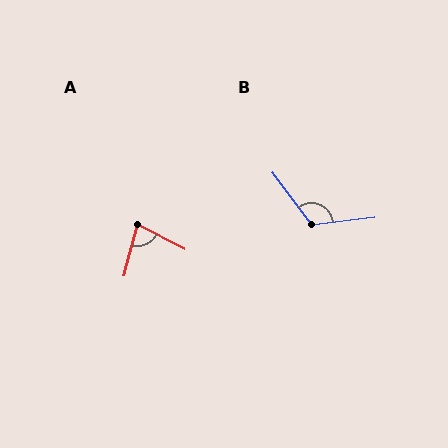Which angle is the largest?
B, at approximately 119 degrees.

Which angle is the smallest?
A, at approximately 77 degrees.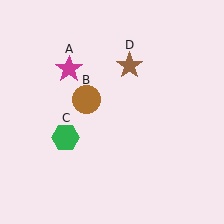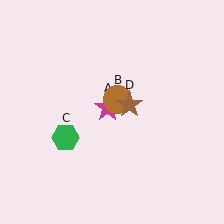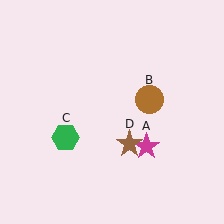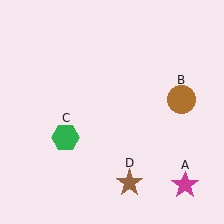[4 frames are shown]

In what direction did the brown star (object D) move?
The brown star (object D) moved down.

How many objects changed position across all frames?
3 objects changed position: magenta star (object A), brown circle (object B), brown star (object D).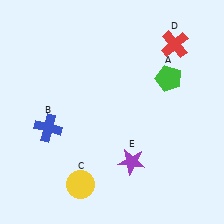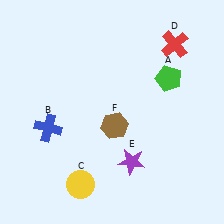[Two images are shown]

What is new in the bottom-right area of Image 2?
A brown hexagon (F) was added in the bottom-right area of Image 2.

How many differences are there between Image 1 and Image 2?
There is 1 difference between the two images.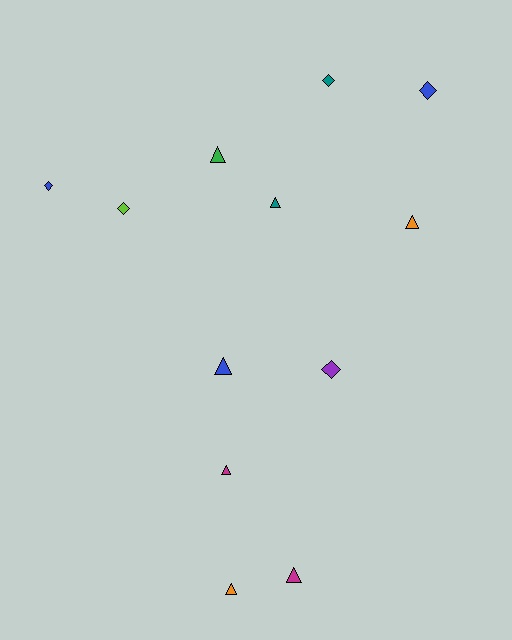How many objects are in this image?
There are 12 objects.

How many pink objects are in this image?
There are no pink objects.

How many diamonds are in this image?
There are 5 diamonds.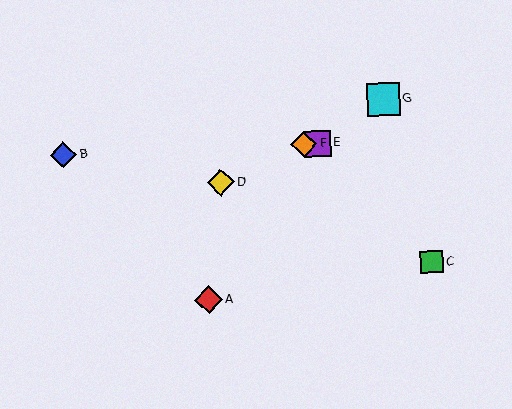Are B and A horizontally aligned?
No, B is at y≈155 and A is at y≈300.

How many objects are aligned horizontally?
3 objects (B, E, F) are aligned horizontally.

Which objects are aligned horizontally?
Objects B, E, F are aligned horizontally.